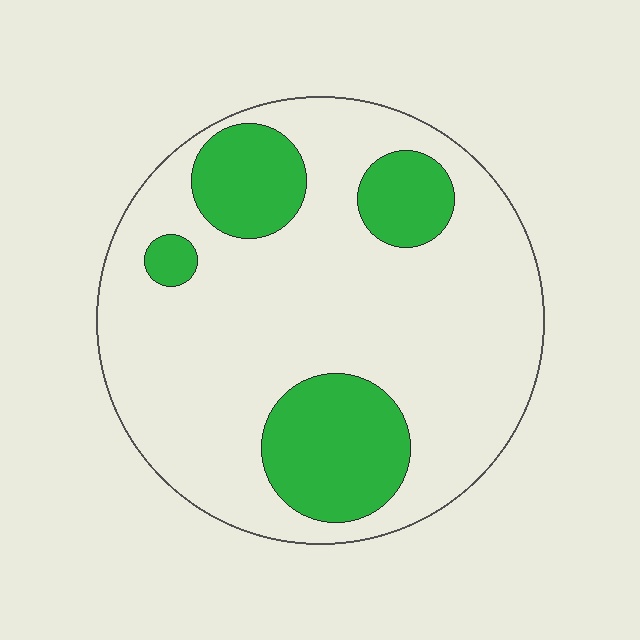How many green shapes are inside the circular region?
4.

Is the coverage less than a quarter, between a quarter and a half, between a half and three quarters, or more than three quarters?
Less than a quarter.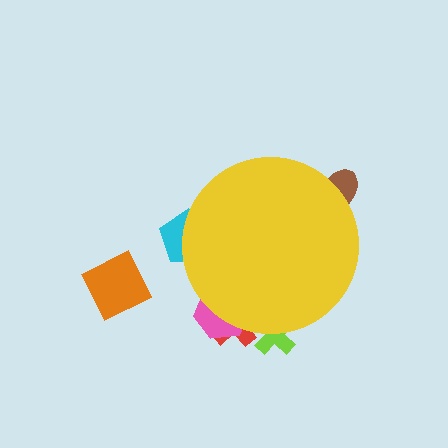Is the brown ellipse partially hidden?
Yes, the brown ellipse is partially hidden behind the yellow circle.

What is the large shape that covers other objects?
A yellow circle.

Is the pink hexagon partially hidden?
Yes, the pink hexagon is partially hidden behind the yellow circle.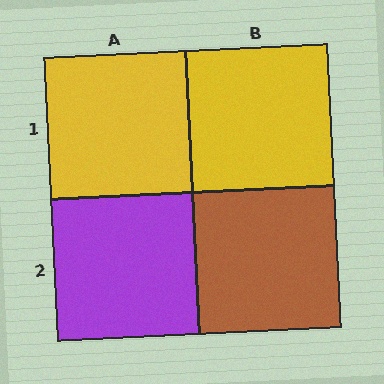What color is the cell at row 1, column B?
Yellow.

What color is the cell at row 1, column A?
Yellow.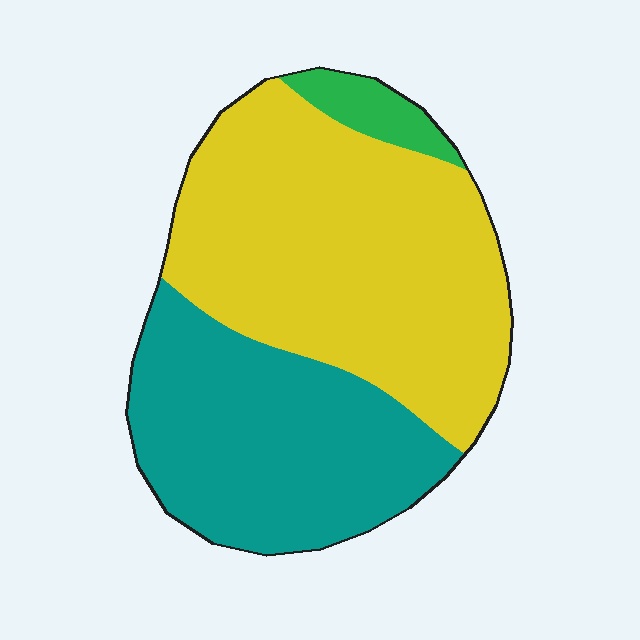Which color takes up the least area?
Green, at roughly 5%.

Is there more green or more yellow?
Yellow.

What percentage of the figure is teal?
Teal covers 39% of the figure.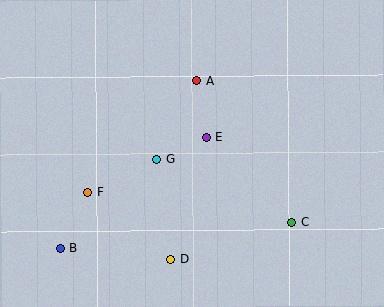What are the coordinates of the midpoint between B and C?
The midpoint between B and C is at (176, 235).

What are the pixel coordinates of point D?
Point D is at (171, 260).